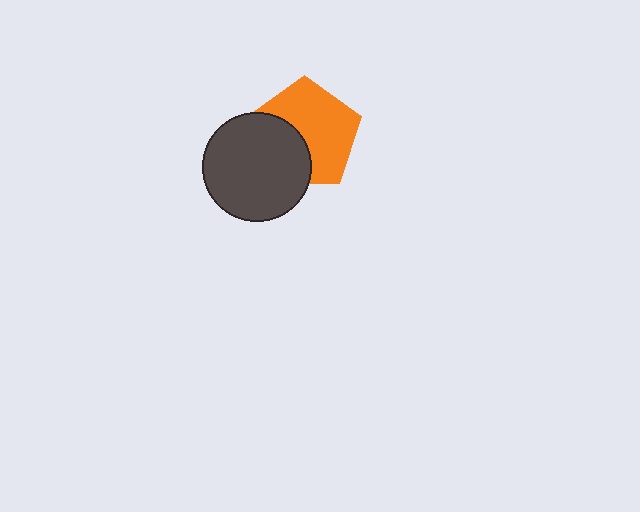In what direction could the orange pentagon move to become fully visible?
The orange pentagon could move toward the upper-right. That would shift it out from behind the dark gray circle entirely.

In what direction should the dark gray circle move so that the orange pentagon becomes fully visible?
The dark gray circle should move toward the lower-left. That is the shortest direction to clear the overlap and leave the orange pentagon fully visible.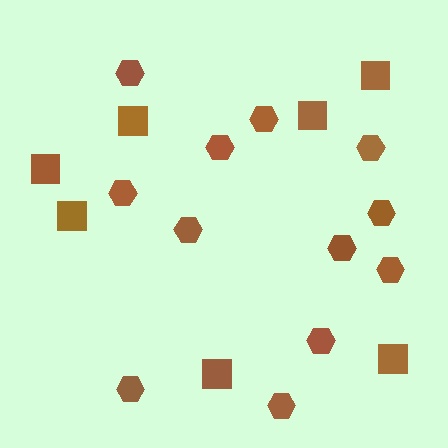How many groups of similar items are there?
There are 2 groups: one group of squares (7) and one group of hexagons (12).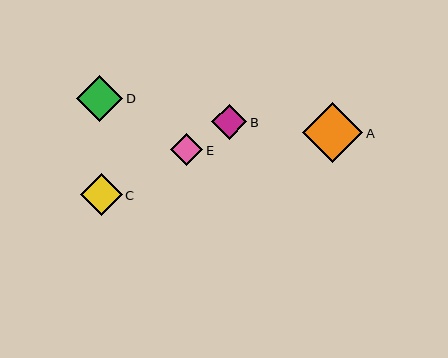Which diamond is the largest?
Diamond A is the largest with a size of approximately 60 pixels.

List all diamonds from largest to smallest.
From largest to smallest: A, D, C, B, E.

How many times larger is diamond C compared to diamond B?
Diamond C is approximately 1.2 times the size of diamond B.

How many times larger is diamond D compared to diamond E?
Diamond D is approximately 1.4 times the size of diamond E.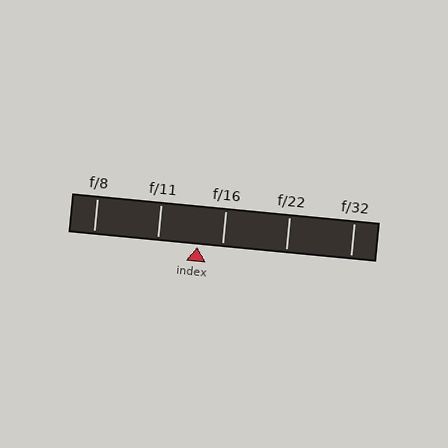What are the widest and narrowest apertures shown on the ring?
The widest aperture shown is f/8 and the narrowest is f/32.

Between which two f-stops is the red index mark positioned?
The index mark is between f/11 and f/16.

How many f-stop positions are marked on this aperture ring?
There are 5 f-stop positions marked.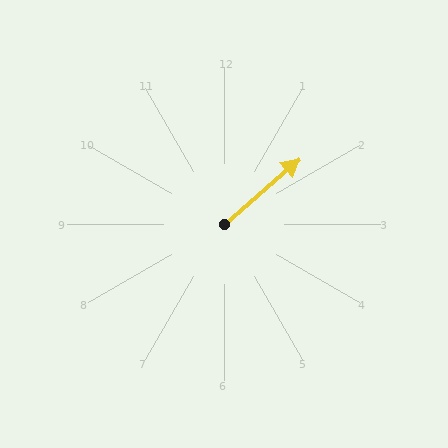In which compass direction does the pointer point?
Northeast.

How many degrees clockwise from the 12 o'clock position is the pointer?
Approximately 49 degrees.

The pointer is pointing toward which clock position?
Roughly 2 o'clock.